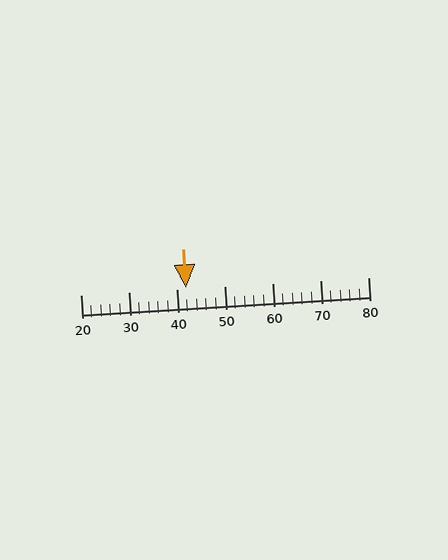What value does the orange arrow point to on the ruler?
The orange arrow points to approximately 42.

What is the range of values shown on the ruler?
The ruler shows values from 20 to 80.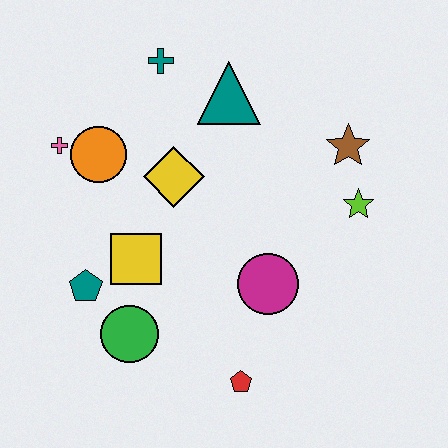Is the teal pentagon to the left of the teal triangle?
Yes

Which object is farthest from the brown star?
The teal pentagon is farthest from the brown star.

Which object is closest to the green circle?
The teal pentagon is closest to the green circle.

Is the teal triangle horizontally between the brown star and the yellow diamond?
Yes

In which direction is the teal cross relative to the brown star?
The teal cross is to the left of the brown star.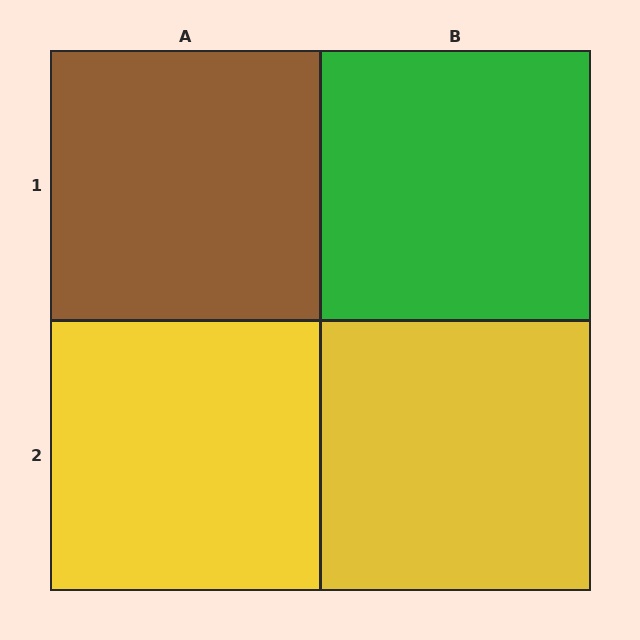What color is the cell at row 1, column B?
Green.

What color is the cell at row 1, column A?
Brown.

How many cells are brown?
1 cell is brown.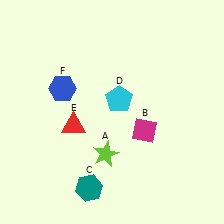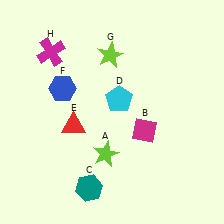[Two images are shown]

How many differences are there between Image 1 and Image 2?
There are 2 differences between the two images.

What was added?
A lime star (G), a magenta cross (H) were added in Image 2.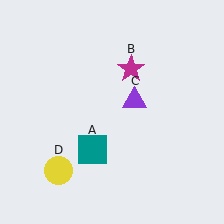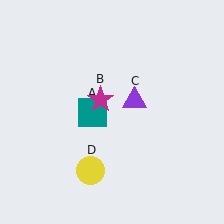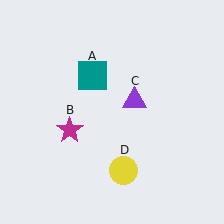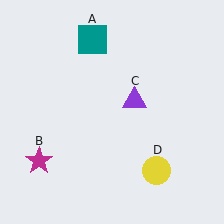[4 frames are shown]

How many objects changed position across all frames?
3 objects changed position: teal square (object A), magenta star (object B), yellow circle (object D).